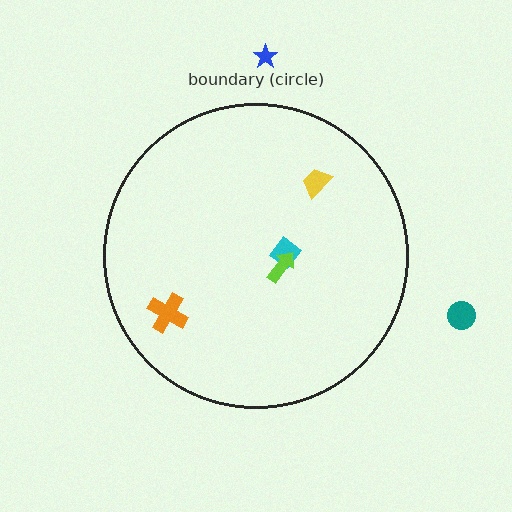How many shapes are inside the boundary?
4 inside, 2 outside.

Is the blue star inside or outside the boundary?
Outside.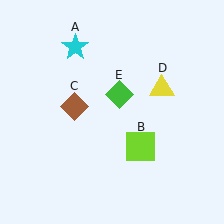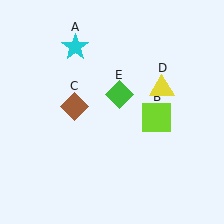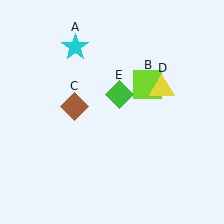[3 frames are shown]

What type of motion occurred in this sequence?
The lime square (object B) rotated counterclockwise around the center of the scene.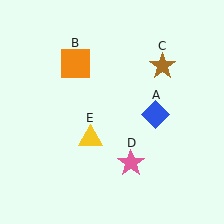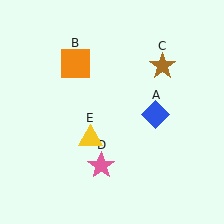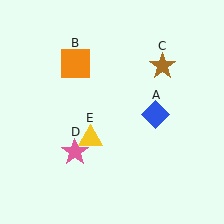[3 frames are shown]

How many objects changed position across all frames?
1 object changed position: pink star (object D).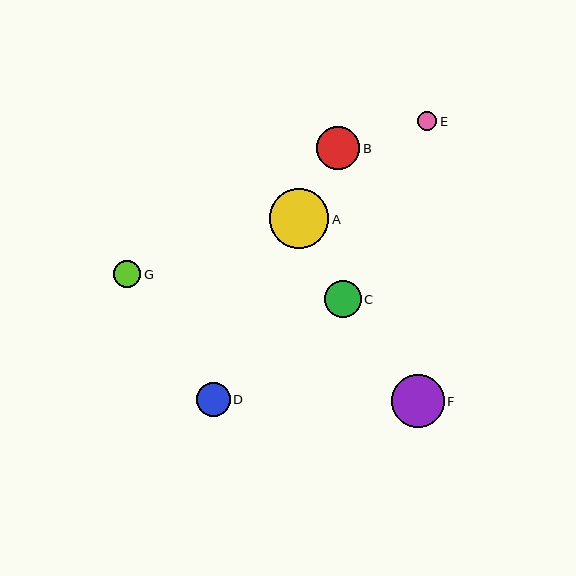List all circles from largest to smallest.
From largest to smallest: A, F, B, C, D, G, E.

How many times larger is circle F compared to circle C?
Circle F is approximately 1.4 times the size of circle C.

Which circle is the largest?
Circle A is the largest with a size of approximately 60 pixels.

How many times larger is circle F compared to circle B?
Circle F is approximately 1.2 times the size of circle B.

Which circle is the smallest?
Circle E is the smallest with a size of approximately 19 pixels.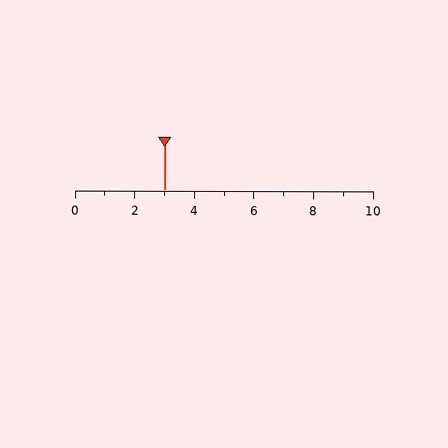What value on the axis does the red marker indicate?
The marker indicates approximately 3.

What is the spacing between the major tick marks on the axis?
The major ticks are spaced 2 apart.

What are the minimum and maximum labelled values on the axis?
The axis runs from 0 to 10.